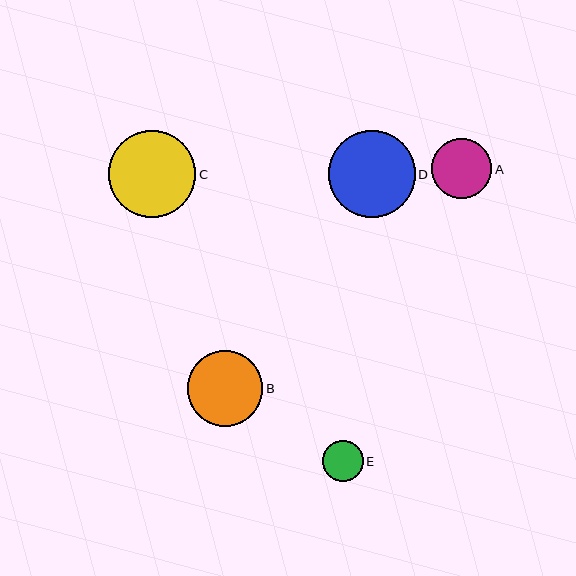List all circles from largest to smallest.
From largest to smallest: C, D, B, A, E.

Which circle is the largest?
Circle C is the largest with a size of approximately 87 pixels.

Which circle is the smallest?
Circle E is the smallest with a size of approximately 41 pixels.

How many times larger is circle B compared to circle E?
Circle B is approximately 1.9 times the size of circle E.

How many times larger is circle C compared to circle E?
Circle C is approximately 2.1 times the size of circle E.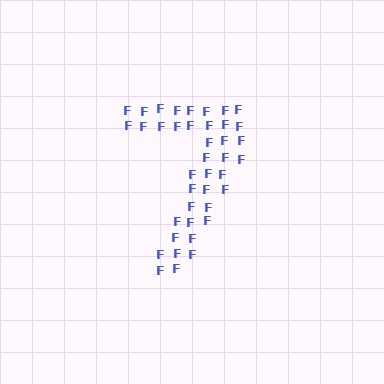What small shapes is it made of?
It is made of small letter F's.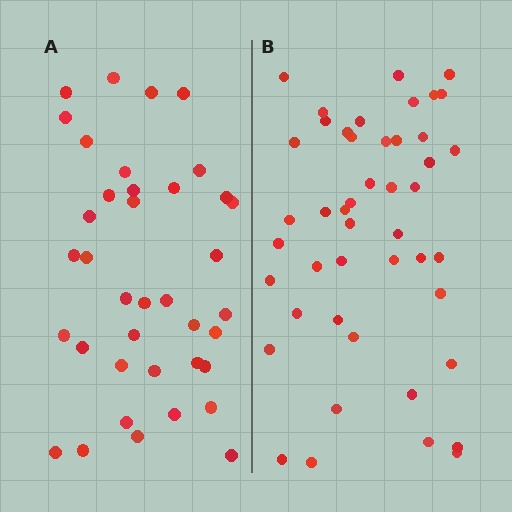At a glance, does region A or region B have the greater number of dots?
Region B (the right region) has more dots.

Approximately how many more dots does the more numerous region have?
Region B has roughly 8 or so more dots than region A.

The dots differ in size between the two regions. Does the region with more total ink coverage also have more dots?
No. Region A has more total ink coverage because its dots are larger, but region B actually contains more individual dots. Total area can be misleading — the number of items is what matters here.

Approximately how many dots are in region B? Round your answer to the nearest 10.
About 50 dots. (The exact count is 46, which rounds to 50.)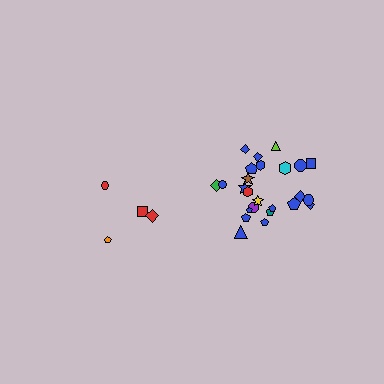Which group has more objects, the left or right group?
The right group.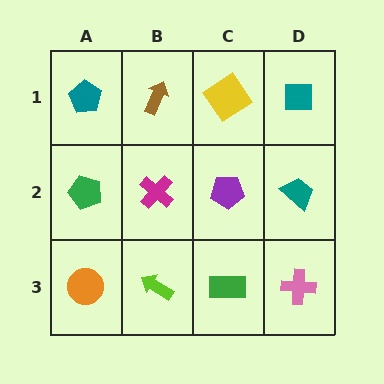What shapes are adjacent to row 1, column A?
A green pentagon (row 2, column A), a brown arrow (row 1, column B).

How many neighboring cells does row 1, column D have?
2.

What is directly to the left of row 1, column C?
A brown arrow.